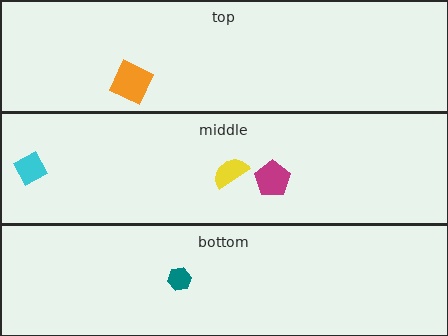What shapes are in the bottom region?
The teal hexagon.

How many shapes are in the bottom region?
1.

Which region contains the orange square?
The top region.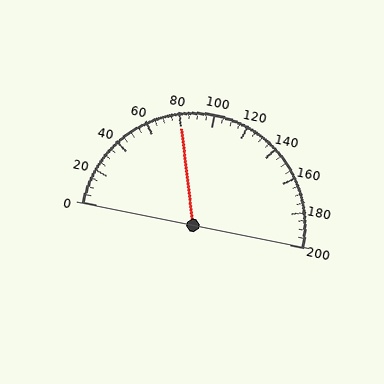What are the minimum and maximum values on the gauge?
The gauge ranges from 0 to 200.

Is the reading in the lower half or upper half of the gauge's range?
The reading is in the lower half of the range (0 to 200).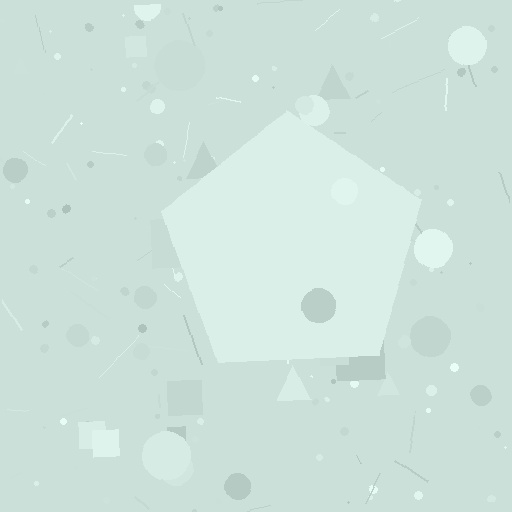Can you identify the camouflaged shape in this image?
The camouflaged shape is a pentagon.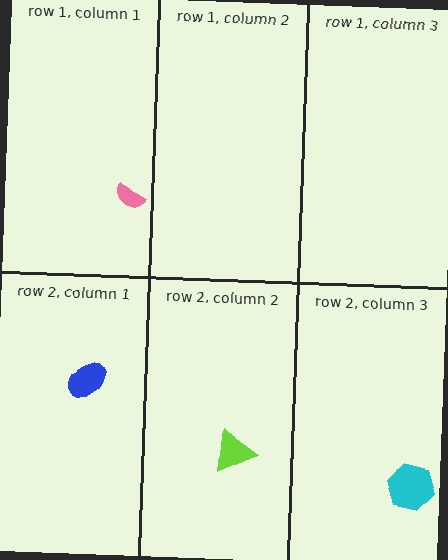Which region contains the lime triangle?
The row 2, column 2 region.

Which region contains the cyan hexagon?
The row 2, column 3 region.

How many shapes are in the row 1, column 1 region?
1.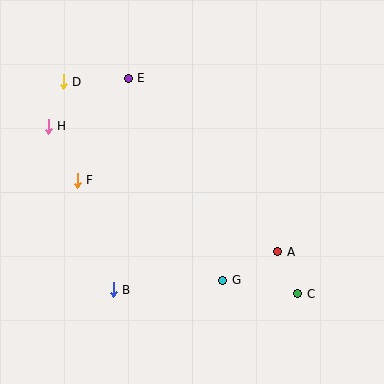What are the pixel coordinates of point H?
Point H is at (48, 126).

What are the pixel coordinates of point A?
Point A is at (278, 252).